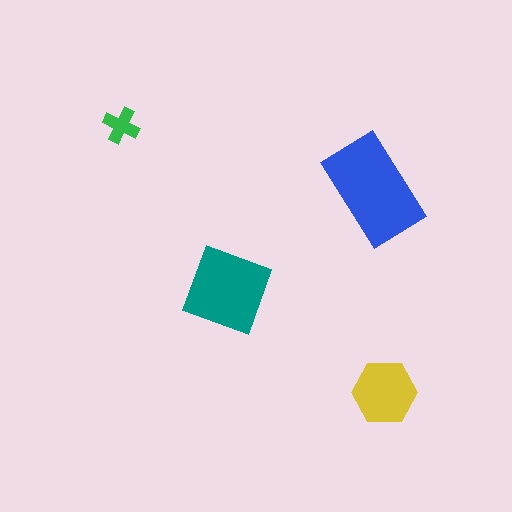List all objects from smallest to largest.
The green cross, the yellow hexagon, the teal square, the blue rectangle.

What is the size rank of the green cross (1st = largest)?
4th.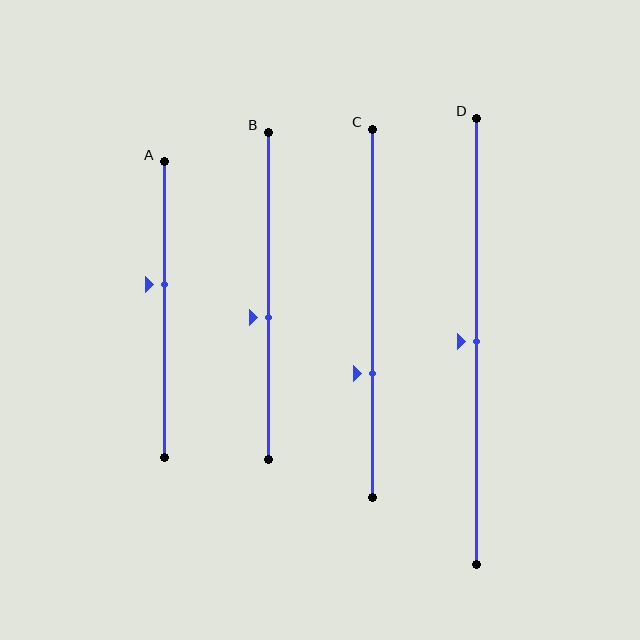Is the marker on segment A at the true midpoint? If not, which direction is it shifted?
No, the marker on segment A is shifted upward by about 8% of the segment length.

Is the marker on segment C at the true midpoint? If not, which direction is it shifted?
No, the marker on segment C is shifted downward by about 16% of the segment length.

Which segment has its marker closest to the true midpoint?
Segment D has its marker closest to the true midpoint.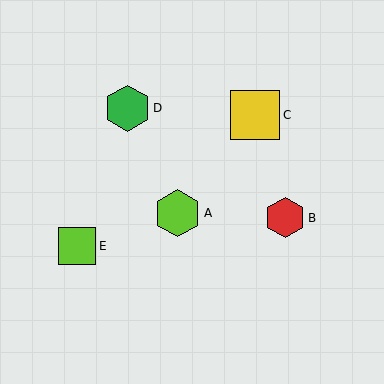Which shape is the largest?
The yellow square (labeled C) is the largest.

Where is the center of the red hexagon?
The center of the red hexagon is at (285, 218).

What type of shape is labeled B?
Shape B is a red hexagon.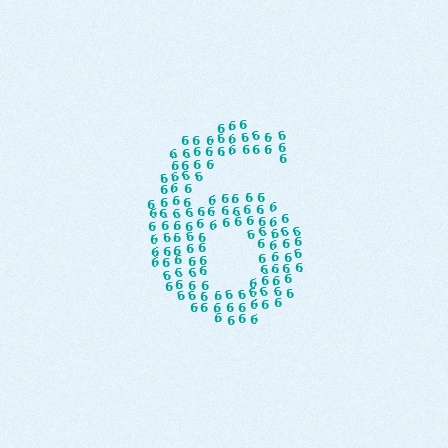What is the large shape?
The large shape is the digit 6.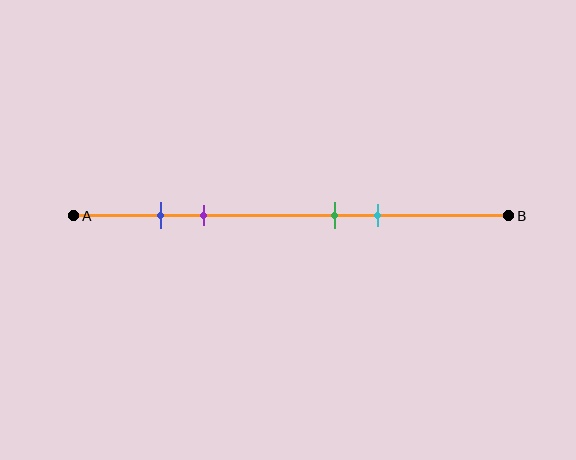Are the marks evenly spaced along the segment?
No, the marks are not evenly spaced.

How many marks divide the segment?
There are 4 marks dividing the segment.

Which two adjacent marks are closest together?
The blue and purple marks are the closest adjacent pair.